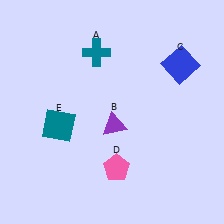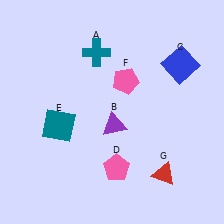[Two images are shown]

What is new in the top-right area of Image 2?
A pink pentagon (F) was added in the top-right area of Image 2.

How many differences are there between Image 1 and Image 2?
There are 2 differences between the two images.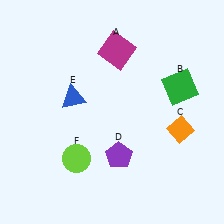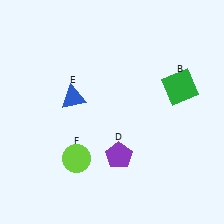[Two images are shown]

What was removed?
The orange diamond (C), the magenta square (A) were removed in Image 2.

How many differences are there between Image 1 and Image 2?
There are 2 differences between the two images.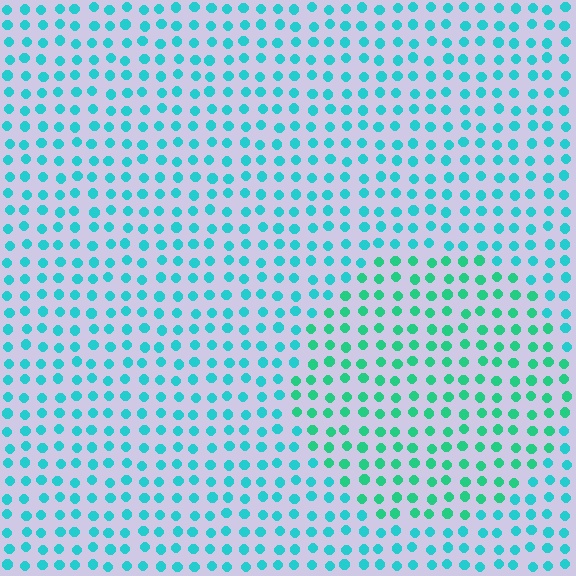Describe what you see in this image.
The image is filled with small cyan elements in a uniform arrangement. A circle-shaped region is visible where the elements are tinted to a slightly different hue, forming a subtle color boundary.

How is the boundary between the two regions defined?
The boundary is defined purely by a slight shift in hue (about 27 degrees). Spacing, size, and orientation are identical on both sides.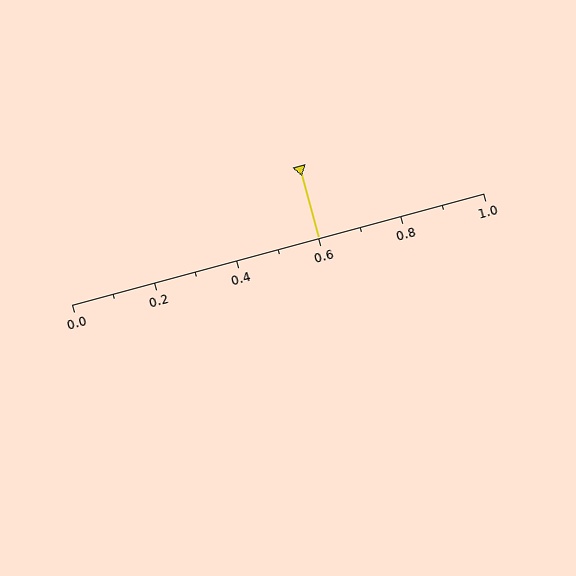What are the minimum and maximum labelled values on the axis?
The axis runs from 0.0 to 1.0.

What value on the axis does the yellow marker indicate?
The marker indicates approximately 0.6.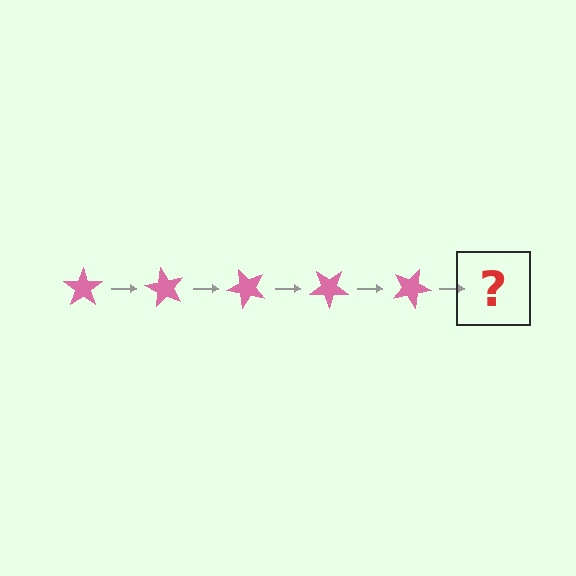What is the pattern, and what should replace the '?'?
The pattern is that the star rotates 60 degrees each step. The '?' should be a pink star rotated 300 degrees.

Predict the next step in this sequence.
The next step is a pink star rotated 300 degrees.